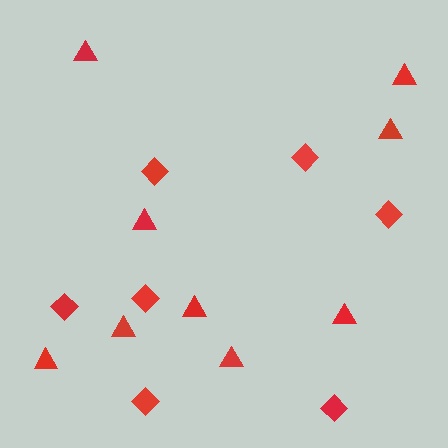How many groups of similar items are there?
There are 2 groups: one group of diamonds (7) and one group of triangles (9).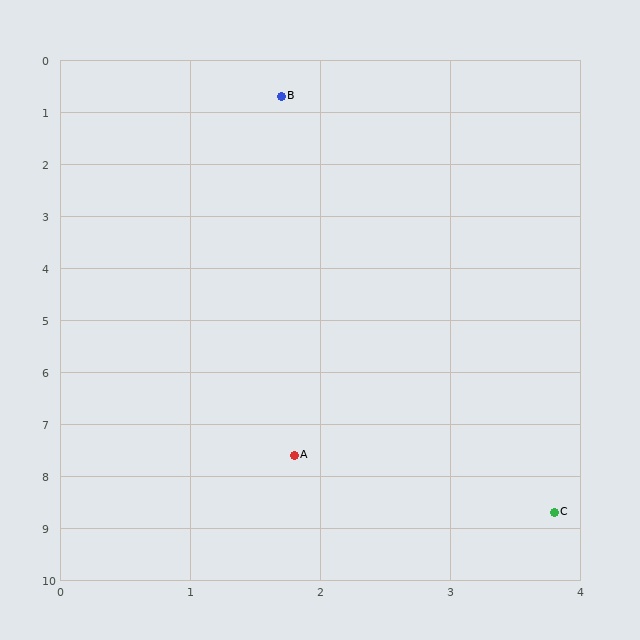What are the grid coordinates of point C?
Point C is at approximately (3.8, 8.7).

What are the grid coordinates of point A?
Point A is at approximately (1.8, 7.6).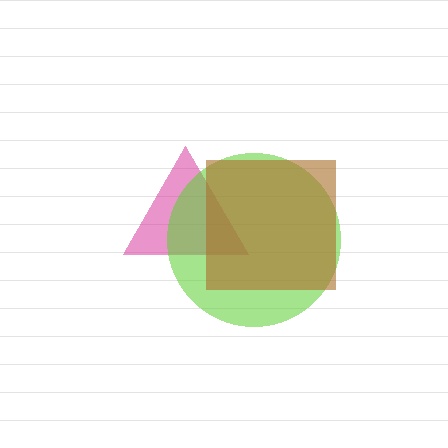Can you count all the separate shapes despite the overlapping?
Yes, there are 3 separate shapes.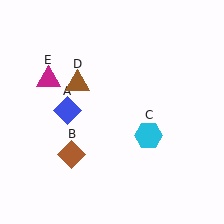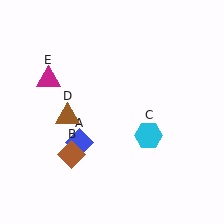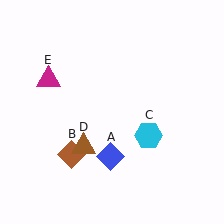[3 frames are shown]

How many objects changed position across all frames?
2 objects changed position: blue diamond (object A), brown triangle (object D).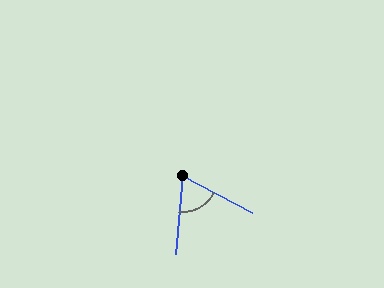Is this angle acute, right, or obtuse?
It is acute.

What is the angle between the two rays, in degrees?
Approximately 68 degrees.